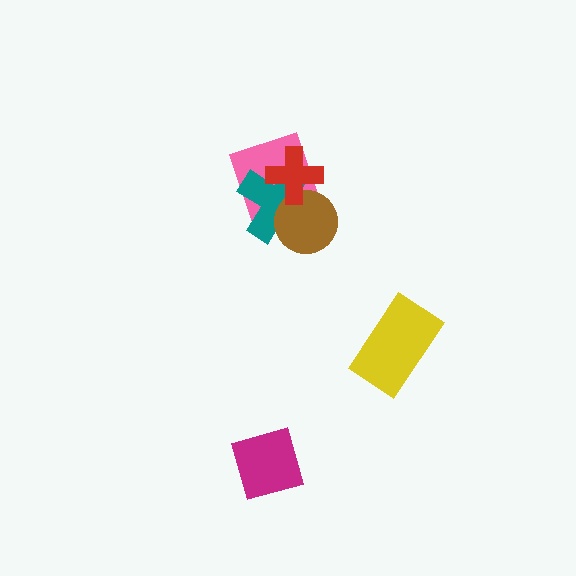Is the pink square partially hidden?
Yes, it is partially covered by another shape.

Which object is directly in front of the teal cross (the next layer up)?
The brown circle is directly in front of the teal cross.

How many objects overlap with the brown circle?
3 objects overlap with the brown circle.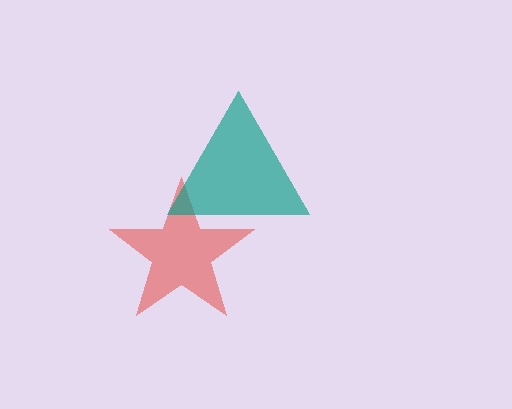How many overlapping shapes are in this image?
There are 2 overlapping shapes in the image.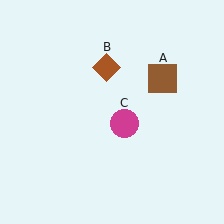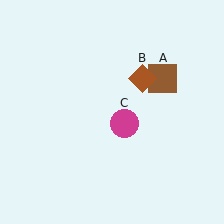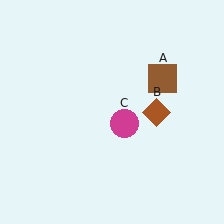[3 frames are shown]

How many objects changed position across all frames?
1 object changed position: brown diamond (object B).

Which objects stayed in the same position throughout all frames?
Brown square (object A) and magenta circle (object C) remained stationary.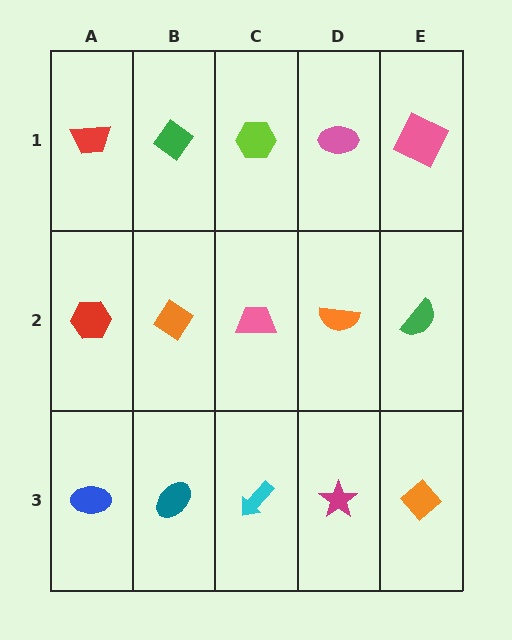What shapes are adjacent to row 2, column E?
A pink square (row 1, column E), an orange diamond (row 3, column E), an orange semicircle (row 2, column D).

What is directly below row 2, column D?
A magenta star.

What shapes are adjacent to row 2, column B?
A green diamond (row 1, column B), a teal ellipse (row 3, column B), a red hexagon (row 2, column A), a pink trapezoid (row 2, column C).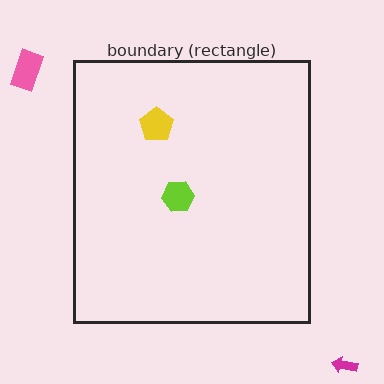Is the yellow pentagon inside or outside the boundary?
Inside.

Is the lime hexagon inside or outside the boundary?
Inside.